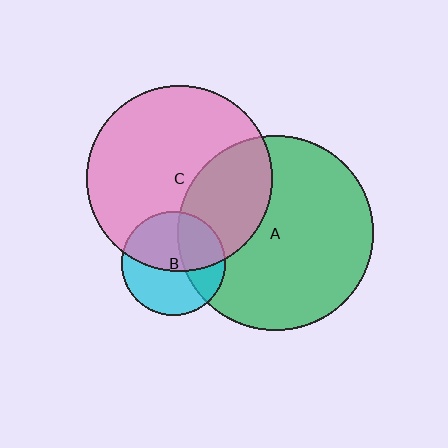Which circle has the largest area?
Circle A (green).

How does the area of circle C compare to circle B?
Approximately 3.2 times.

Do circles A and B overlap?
Yes.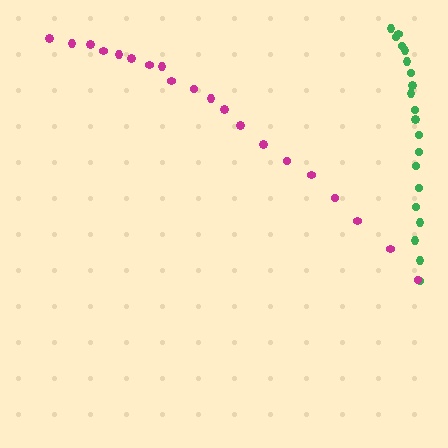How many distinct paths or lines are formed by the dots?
There are 2 distinct paths.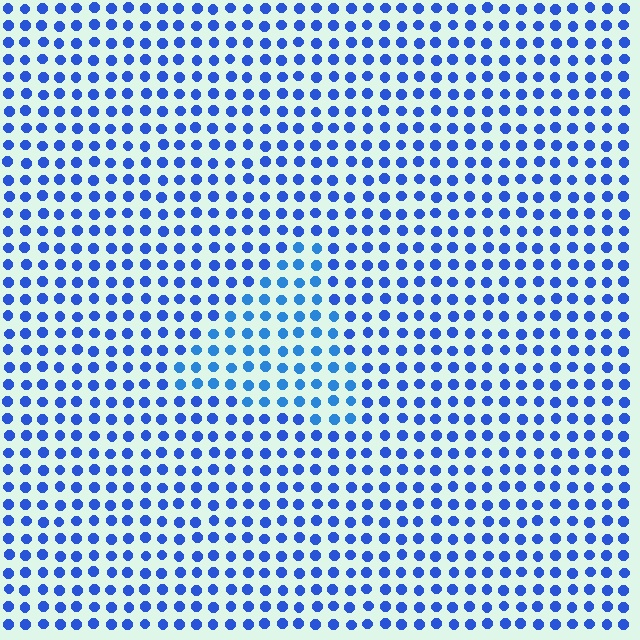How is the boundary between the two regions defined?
The boundary is defined purely by a slight shift in hue (about 17 degrees). Spacing, size, and orientation are identical on both sides.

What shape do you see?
I see a triangle.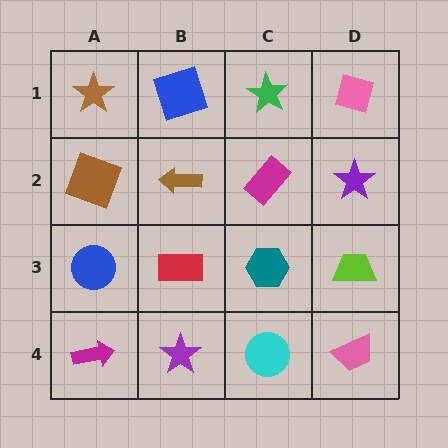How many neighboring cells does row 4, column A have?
2.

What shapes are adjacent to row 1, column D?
A purple star (row 2, column D), a green star (row 1, column C).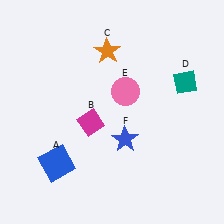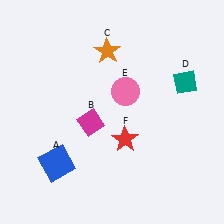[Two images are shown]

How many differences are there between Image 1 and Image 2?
There is 1 difference between the two images.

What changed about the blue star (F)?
In Image 1, F is blue. In Image 2, it changed to red.